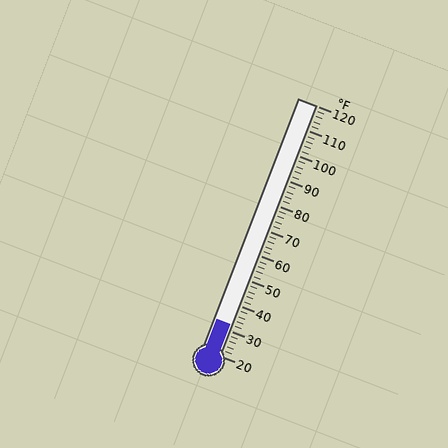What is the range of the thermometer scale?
The thermometer scale ranges from 20°F to 120°F.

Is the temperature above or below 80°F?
The temperature is below 80°F.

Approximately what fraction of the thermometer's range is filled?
The thermometer is filled to approximately 10% of its range.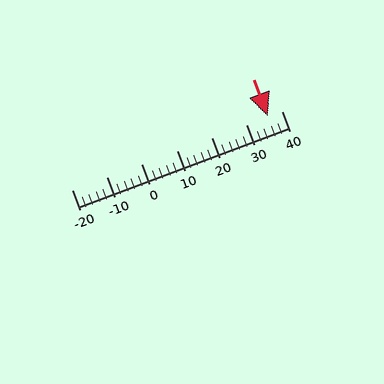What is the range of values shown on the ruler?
The ruler shows values from -20 to 40.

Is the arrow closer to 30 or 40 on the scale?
The arrow is closer to 40.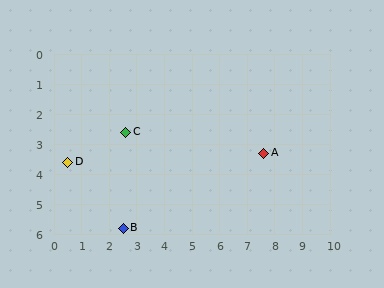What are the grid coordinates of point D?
Point D is at approximately (0.5, 3.6).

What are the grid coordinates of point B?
Point B is at approximately (2.5, 5.8).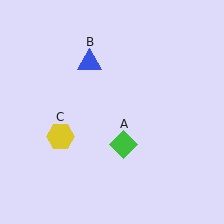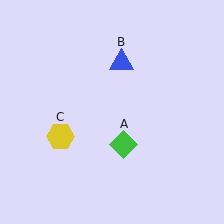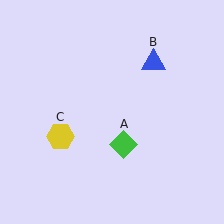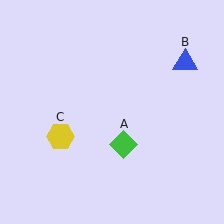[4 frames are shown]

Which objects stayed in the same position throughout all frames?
Green diamond (object A) and yellow hexagon (object C) remained stationary.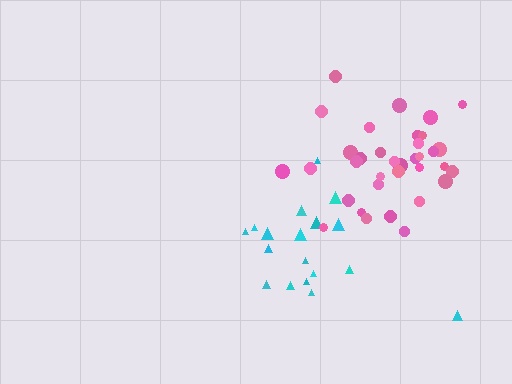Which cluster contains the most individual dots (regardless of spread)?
Pink (35).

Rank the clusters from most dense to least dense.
pink, cyan.